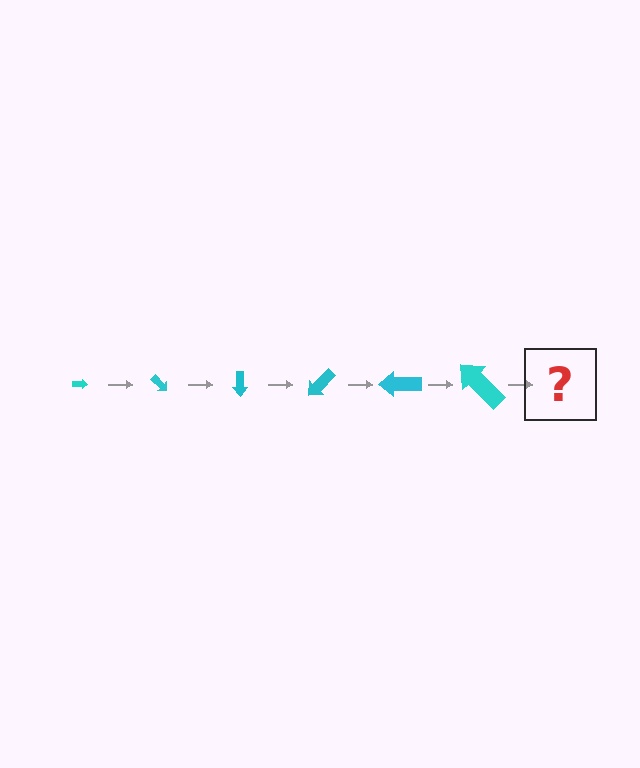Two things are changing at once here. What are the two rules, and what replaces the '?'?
The two rules are that the arrow grows larger each step and it rotates 45 degrees each step. The '?' should be an arrow, larger than the previous one and rotated 270 degrees from the start.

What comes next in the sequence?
The next element should be an arrow, larger than the previous one and rotated 270 degrees from the start.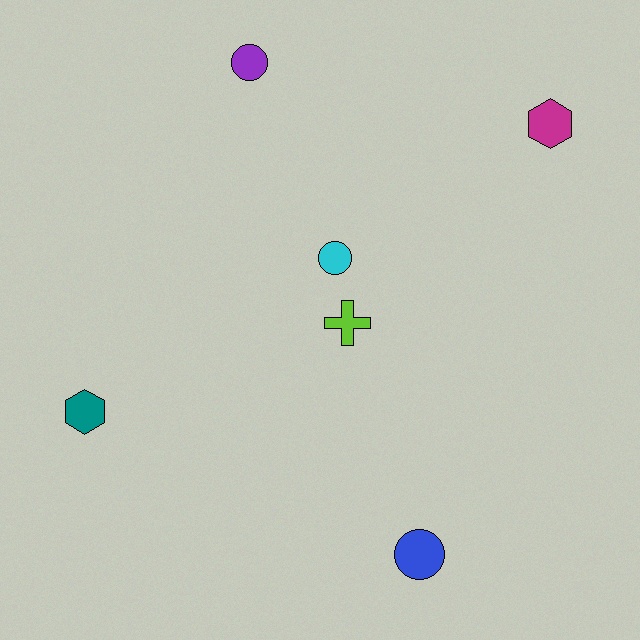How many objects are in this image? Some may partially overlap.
There are 6 objects.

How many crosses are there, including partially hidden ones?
There is 1 cross.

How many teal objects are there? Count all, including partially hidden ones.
There is 1 teal object.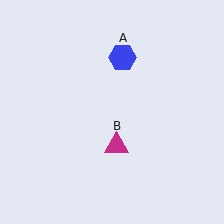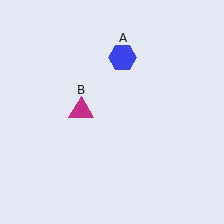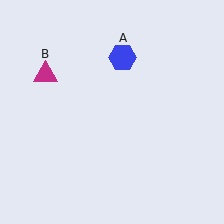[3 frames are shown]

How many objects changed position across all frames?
1 object changed position: magenta triangle (object B).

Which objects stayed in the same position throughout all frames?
Blue hexagon (object A) remained stationary.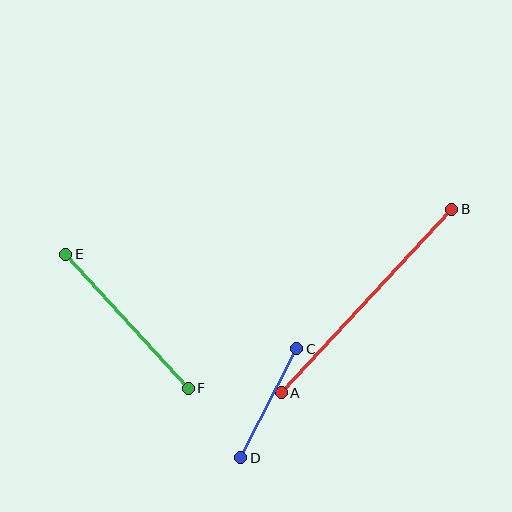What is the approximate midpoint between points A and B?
The midpoint is at approximately (366, 301) pixels.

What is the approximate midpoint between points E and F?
The midpoint is at approximately (127, 321) pixels.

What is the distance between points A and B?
The distance is approximately 250 pixels.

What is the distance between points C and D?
The distance is approximately 123 pixels.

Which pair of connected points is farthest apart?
Points A and B are farthest apart.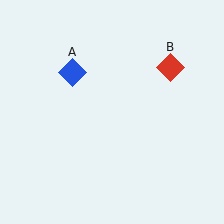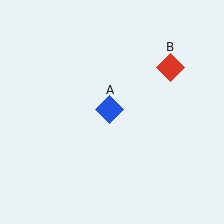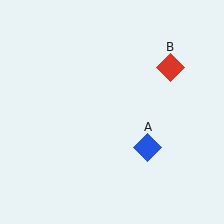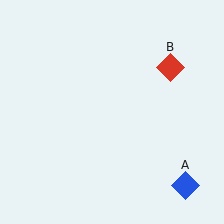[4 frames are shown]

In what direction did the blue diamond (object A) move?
The blue diamond (object A) moved down and to the right.